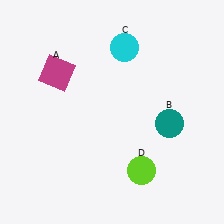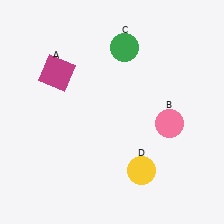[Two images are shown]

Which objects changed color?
B changed from teal to pink. C changed from cyan to green. D changed from lime to yellow.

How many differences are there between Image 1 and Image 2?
There are 3 differences between the two images.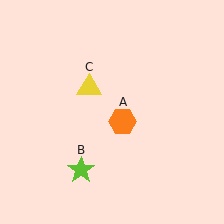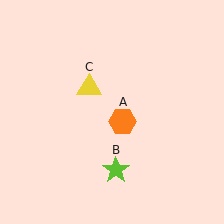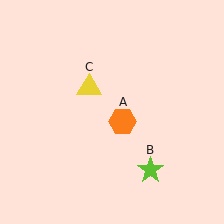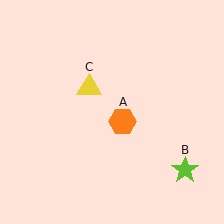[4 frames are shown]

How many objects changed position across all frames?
1 object changed position: lime star (object B).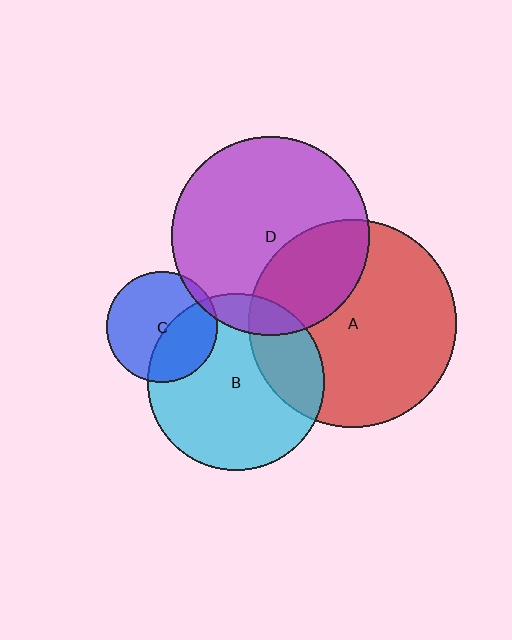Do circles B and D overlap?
Yes.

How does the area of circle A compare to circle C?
Approximately 3.5 times.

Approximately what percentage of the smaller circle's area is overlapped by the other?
Approximately 10%.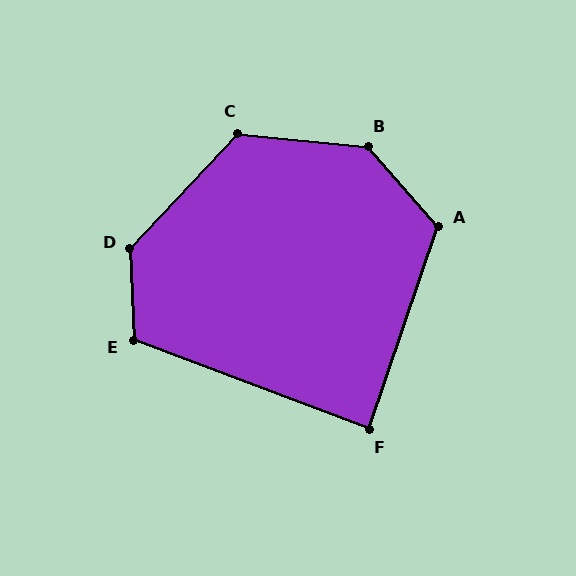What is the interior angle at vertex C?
Approximately 127 degrees (obtuse).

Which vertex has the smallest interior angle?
F, at approximately 88 degrees.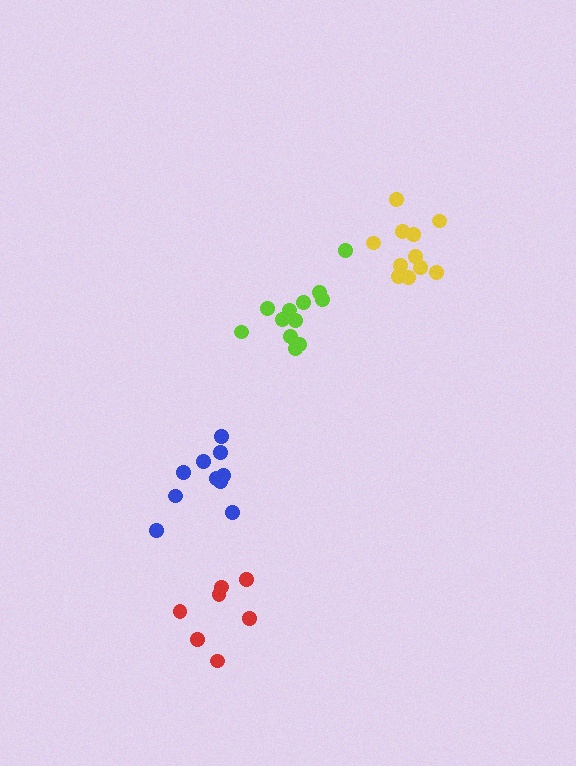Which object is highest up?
The yellow cluster is topmost.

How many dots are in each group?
Group 1: 12 dots, Group 2: 10 dots, Group 3: 11 dots, Group 4: 7 dots (40 total).